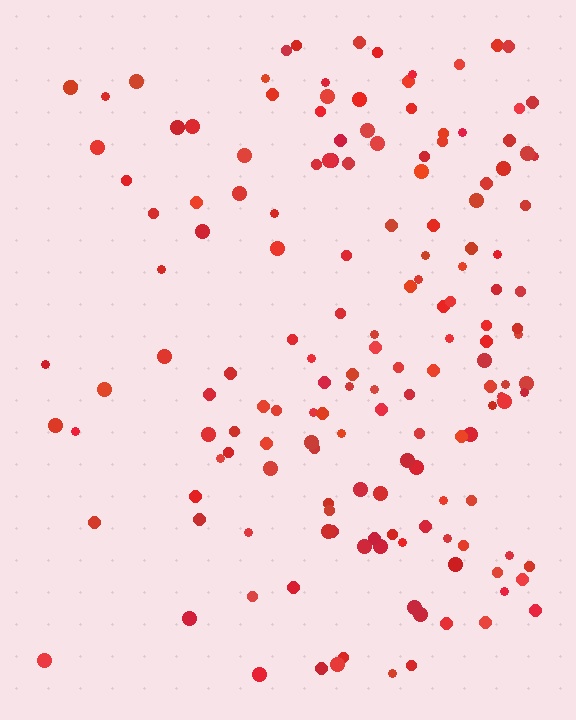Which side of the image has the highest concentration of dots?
The right.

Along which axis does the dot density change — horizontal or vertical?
Horizontal.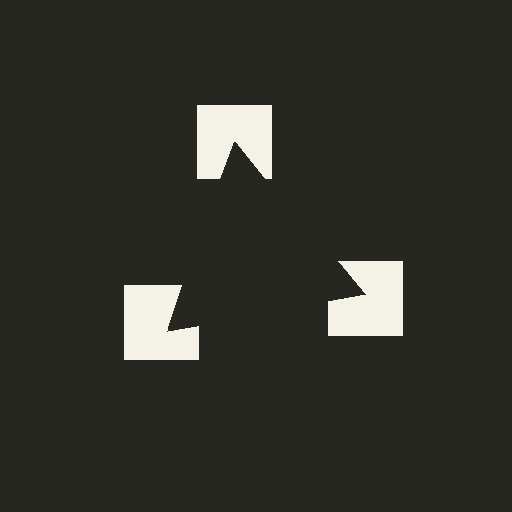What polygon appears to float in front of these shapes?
An illusory triangle — its edges are inferred from the aligned wedge cuts in the notched squares, not physically drawn.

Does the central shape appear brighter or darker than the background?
It typically appears slightly darker than the background, even though no actual brightness change is drawn.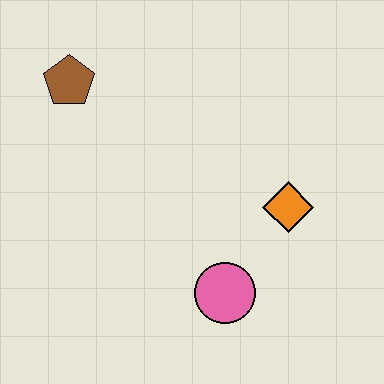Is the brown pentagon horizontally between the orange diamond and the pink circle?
No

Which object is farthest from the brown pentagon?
The pink circle is farthest from the brown pentagon.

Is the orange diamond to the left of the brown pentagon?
No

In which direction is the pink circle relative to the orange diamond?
The pink circle is below the orange diamond.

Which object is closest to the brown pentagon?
The orange diamond is closest to the brown pentagon.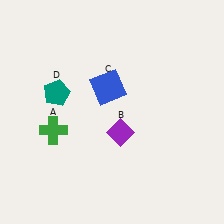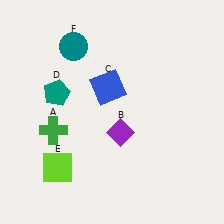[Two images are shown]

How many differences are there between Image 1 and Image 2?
There are 2 differences between the two images.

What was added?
A lime square (E), a teal circle (F) were added in Image 2.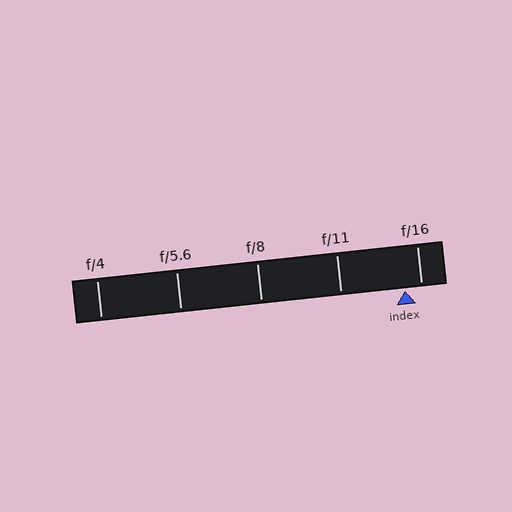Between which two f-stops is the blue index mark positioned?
The index mark is between f/11 and f/16.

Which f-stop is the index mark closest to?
The index mark is closest to f/16.